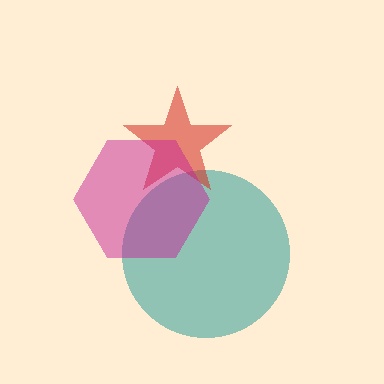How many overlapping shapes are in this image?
There are 3 overlapping shapes in the image.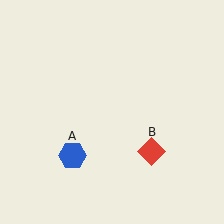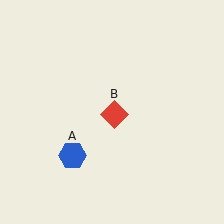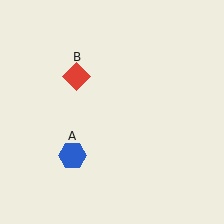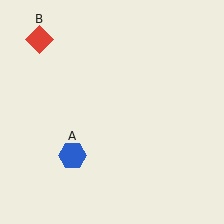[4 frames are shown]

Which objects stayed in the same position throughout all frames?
Blue hexagon (object A) remained stationary.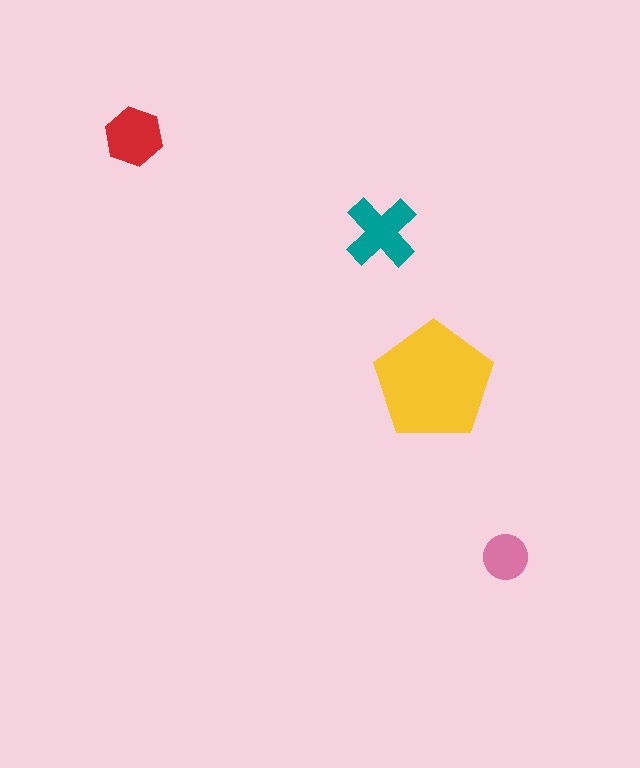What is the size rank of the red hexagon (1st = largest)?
3rd.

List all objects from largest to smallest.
The yellow pentagon, the teal cross, the red hexagon, the pink circle.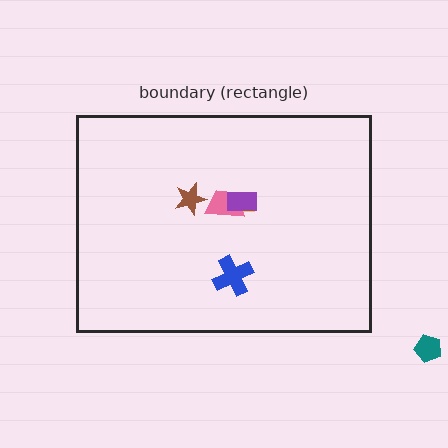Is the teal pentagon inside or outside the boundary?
Outside.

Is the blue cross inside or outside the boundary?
Inside.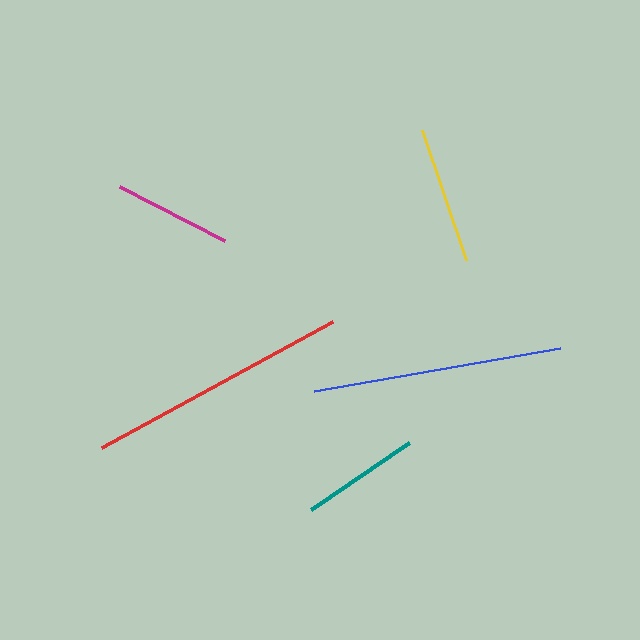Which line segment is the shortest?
The magenta line is the shortest at approximately 117 pixels.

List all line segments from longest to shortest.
From longest to shortest: red, blue, yellow, teal, magenta.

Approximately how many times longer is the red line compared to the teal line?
The red line is approximately 2.2 times the length of the teal line.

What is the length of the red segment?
The red segment is approximately 264 pixels long.